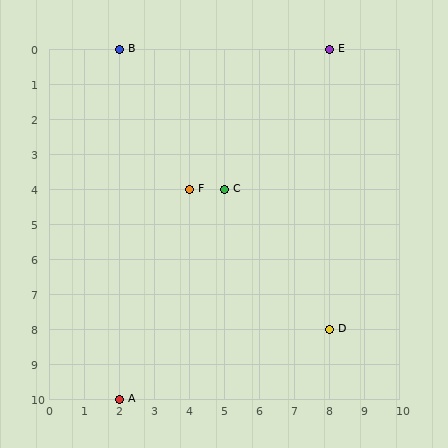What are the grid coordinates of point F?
Point F is at grid coordinates (4, 4).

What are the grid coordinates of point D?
Point D is at grid coordinates (8, 8).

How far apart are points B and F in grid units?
Points B and F are 2 columns and 4 rows apart (about 4.5 grid units diagonally).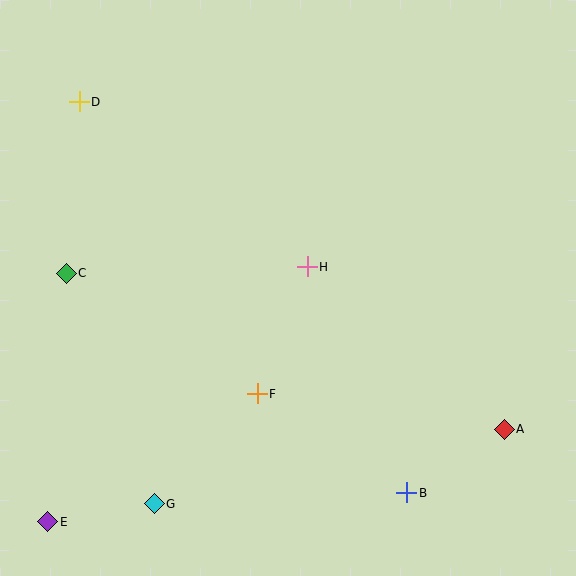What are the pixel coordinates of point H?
Point H is at (307, 267).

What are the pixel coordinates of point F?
Point F is at (257, 394).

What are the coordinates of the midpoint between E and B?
The midpoint between E and B is at (227, 507).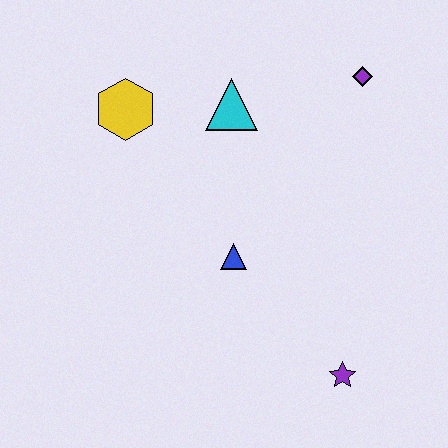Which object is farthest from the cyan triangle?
The purple star is farthest from the cyan triangle.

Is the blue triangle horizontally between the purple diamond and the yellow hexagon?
Yes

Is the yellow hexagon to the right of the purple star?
No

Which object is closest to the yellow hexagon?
The cyan triangle is closest to the yellow hexagon.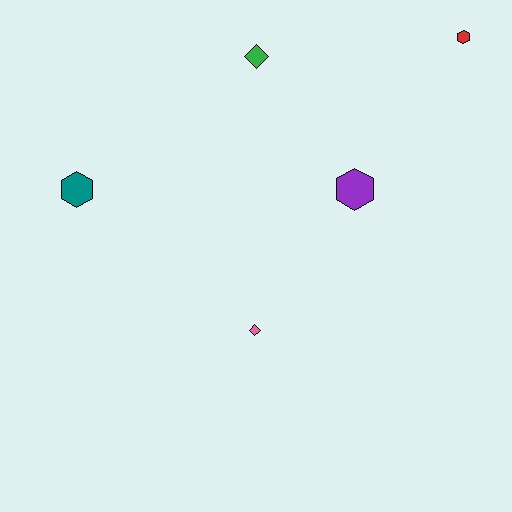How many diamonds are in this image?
There are 2 diamonds.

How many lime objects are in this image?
There are no lime objects.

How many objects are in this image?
There are 5 objects.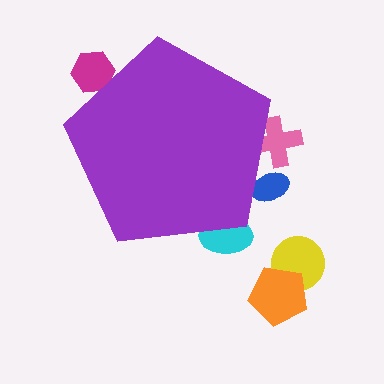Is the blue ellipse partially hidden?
Yes, the blue ellipse is partially hidden behind the purple pentagon.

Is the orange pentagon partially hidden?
No, the orange pentagon is fully visible.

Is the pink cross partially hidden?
Yes, the pink cross is partially hidden behind the purple pentagon.